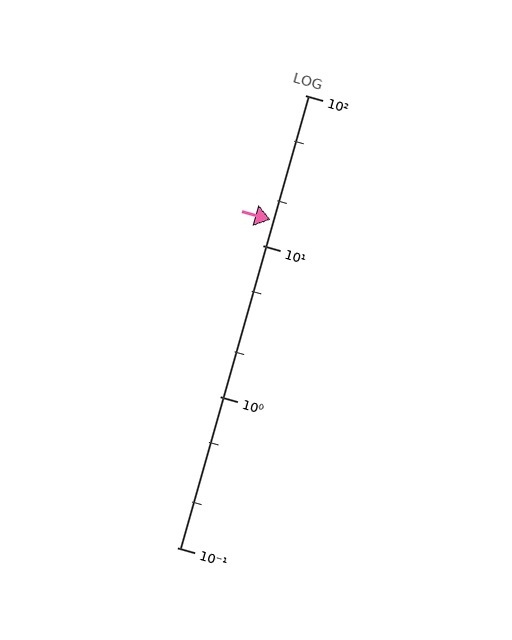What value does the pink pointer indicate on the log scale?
The pointer indicates approximately 15.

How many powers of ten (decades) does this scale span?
The scale spans 3 decades, from 0.1 to 100.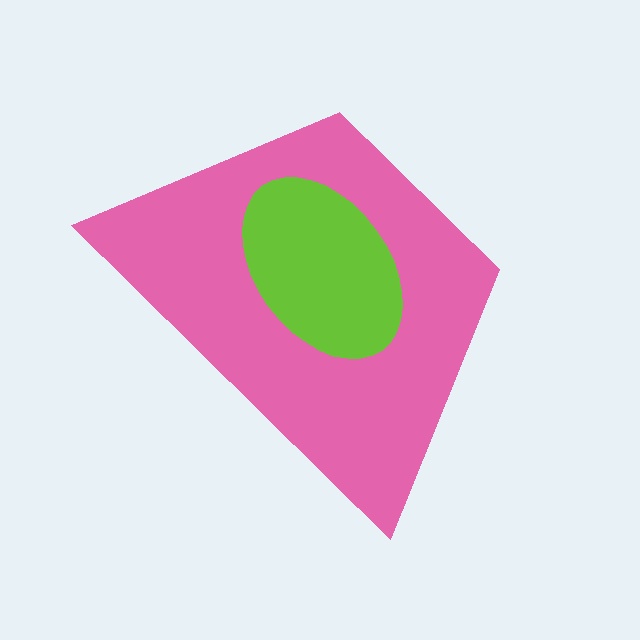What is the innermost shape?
The lime ellipse.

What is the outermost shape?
The pink trapezoid.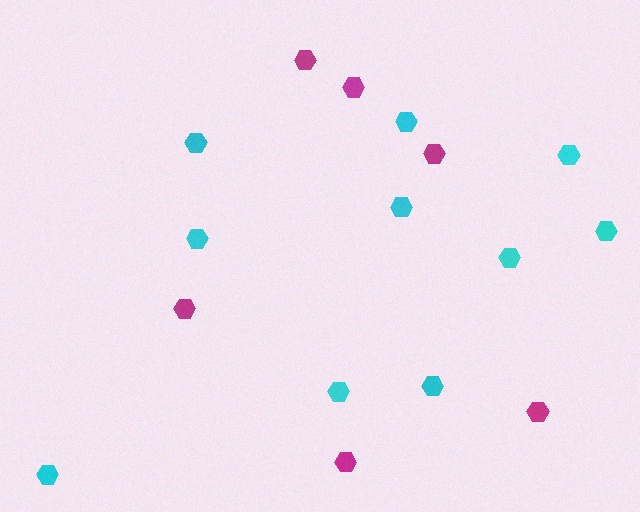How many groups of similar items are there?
There are 2 groups: one group of cyan hexagons (10) and one group of magenta hexagons (6).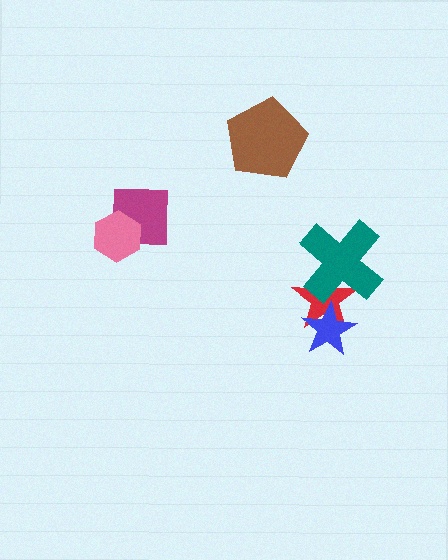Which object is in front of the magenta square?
The pink hexagon is in front of the magenta square.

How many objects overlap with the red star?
2 objects overlap with the red star.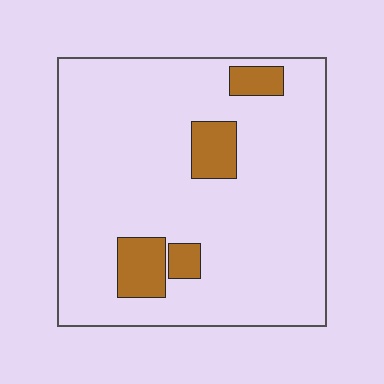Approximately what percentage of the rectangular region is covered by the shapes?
Approximately 10%.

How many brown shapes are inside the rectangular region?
4.